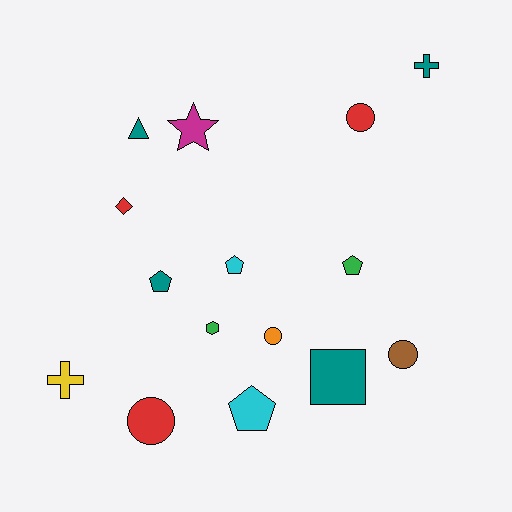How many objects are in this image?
There are 15 objects.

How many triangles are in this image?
There is 1 triangle.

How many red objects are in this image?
There are 3 red objects.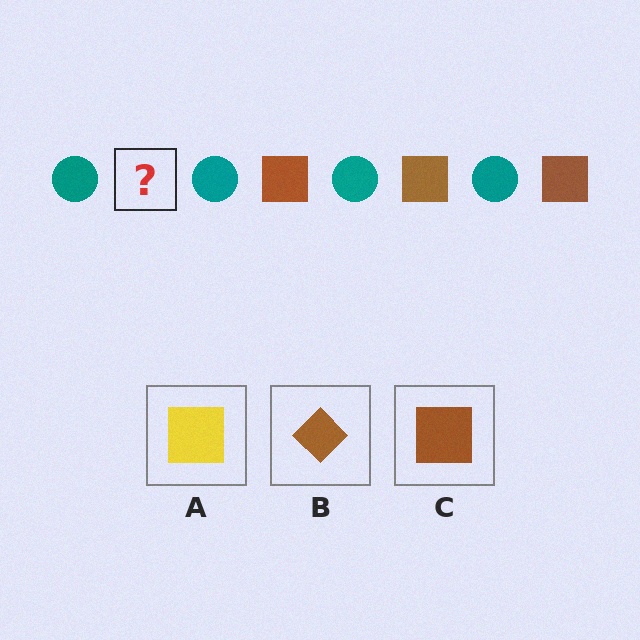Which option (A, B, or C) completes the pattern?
C.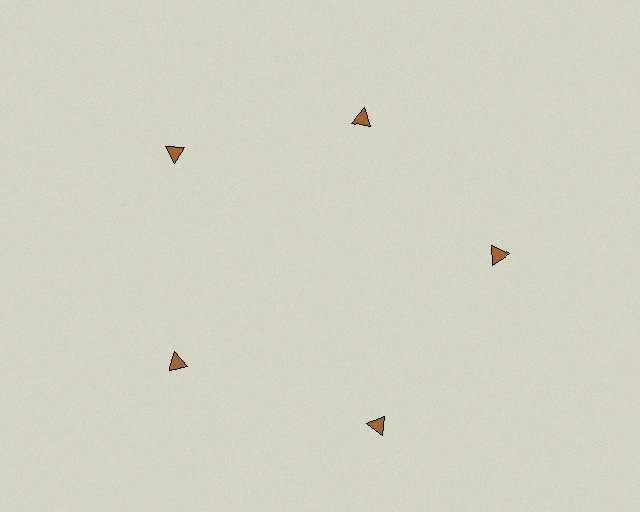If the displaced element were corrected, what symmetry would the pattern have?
It would have 5-fold rotational symmetry — the pattern would map onto itself every 72 degrees.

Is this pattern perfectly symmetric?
No. The 5 brown triangles are arranged in a ring, but one element near the 1 o'clock position is pulled inward toward the center, breaking the 5-fold rotational symmetry.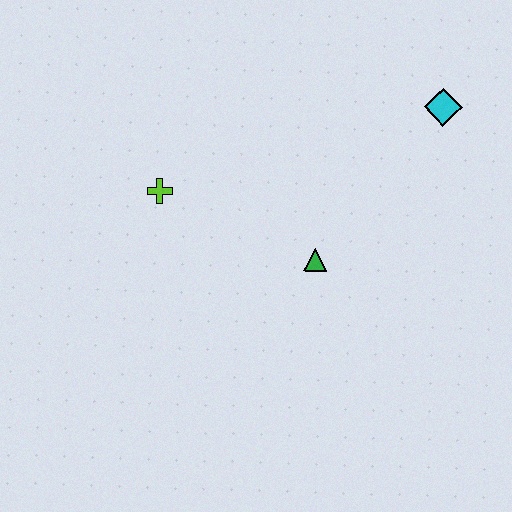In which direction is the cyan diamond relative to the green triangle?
The cyan diamond is above the green triangle.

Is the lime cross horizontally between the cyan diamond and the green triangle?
No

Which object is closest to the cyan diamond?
The green triangle is closest to the cyan diamond.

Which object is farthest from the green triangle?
The cyan diamond is farthest from the green triangle.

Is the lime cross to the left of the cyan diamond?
Yes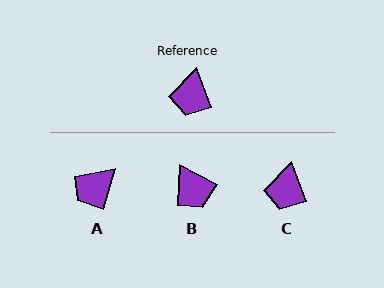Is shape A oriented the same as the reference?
No, it is off by about 35 degrees.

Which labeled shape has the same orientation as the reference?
C.